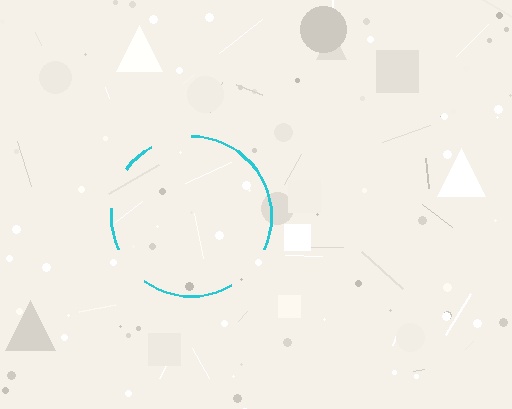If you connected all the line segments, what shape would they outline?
They would outline a circle.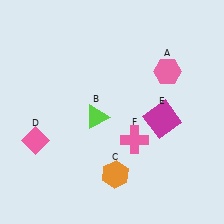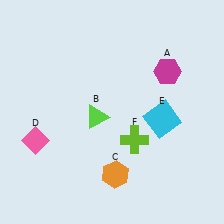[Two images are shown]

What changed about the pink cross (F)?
In Image 1, F is pink. In Image 2, it changed to lime.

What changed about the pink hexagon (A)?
In Image 1, A is pink. In Image 2, it changed to magenta.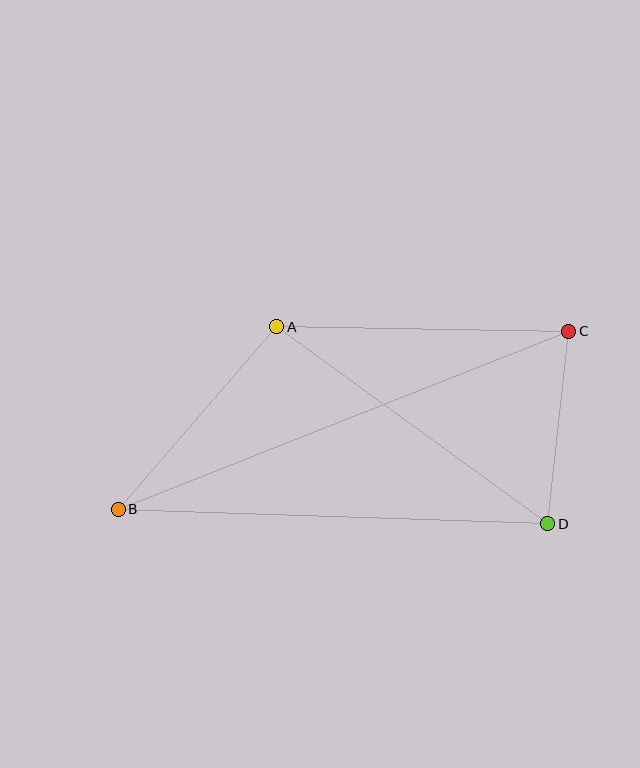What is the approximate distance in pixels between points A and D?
The distance between A and D is approximately 335 pixels.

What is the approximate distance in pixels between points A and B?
The distance between A and B is approximately 242 pixels.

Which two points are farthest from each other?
Points B and C are farthest from each other.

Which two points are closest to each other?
Points C and D are closest to each other.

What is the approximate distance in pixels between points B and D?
The distance between B and D is approximately 430 pixels.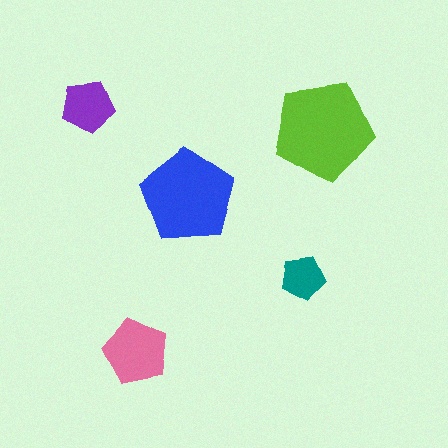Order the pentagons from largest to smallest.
the lime one, the blue one, the pink one, the purple one, the teal one.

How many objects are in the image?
There are 5 objects in the image.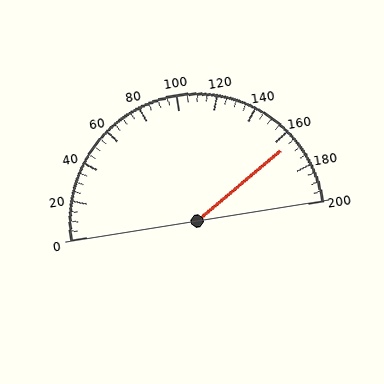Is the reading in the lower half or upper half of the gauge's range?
The reading is in the upper half of the range (0 to 200).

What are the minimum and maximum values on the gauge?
The gauge ranges from 0 to 200.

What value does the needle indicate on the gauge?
The needle indicates approximately 165.